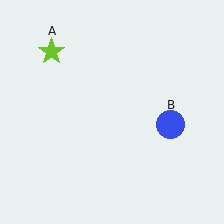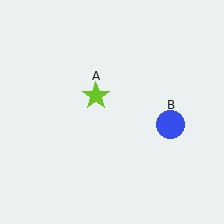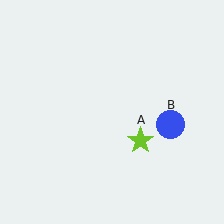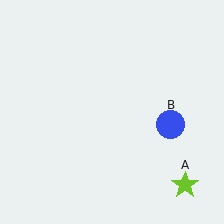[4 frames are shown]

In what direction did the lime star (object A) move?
The lime star (object A) moved down and to the right.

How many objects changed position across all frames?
1 object changed position: lime star (object A).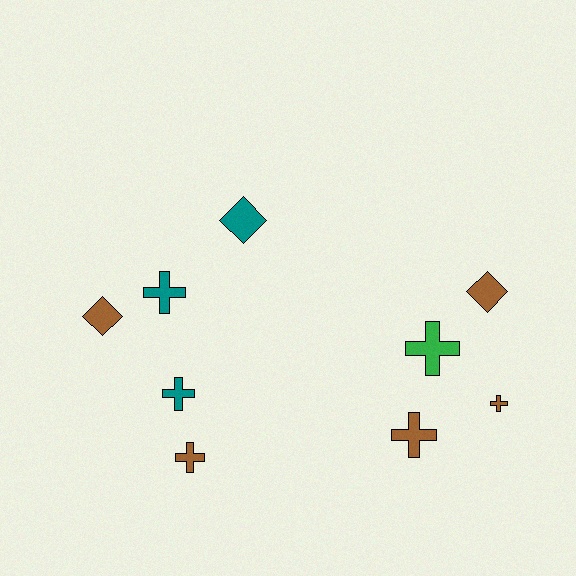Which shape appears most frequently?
Cross, with 6 objects.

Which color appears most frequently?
Brown, with 5 objects.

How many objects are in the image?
There are 9 objects.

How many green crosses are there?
There is 1 green cross.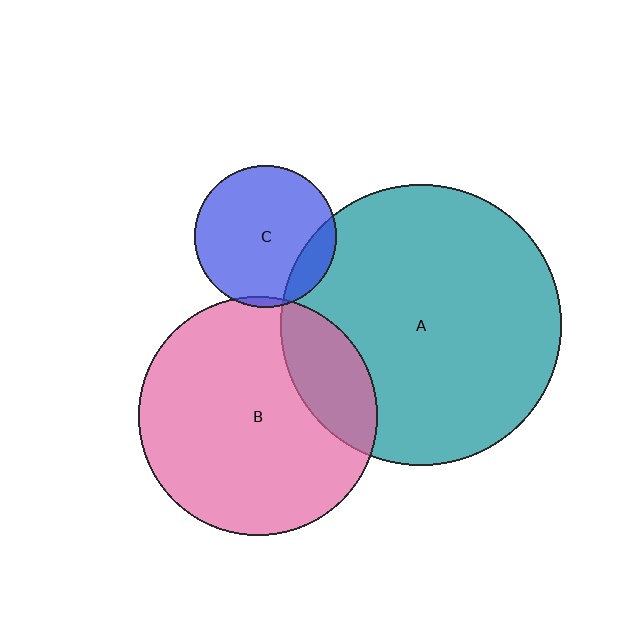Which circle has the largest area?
Circle A (teal).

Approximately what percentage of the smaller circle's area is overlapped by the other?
Approximately 20%.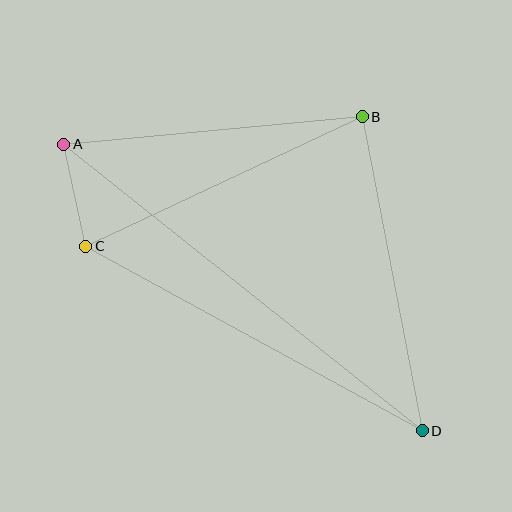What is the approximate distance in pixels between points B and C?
The distance between B and C is approximately 305 pixels.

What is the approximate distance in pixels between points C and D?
The distance between C and D is approximately 384 pixels.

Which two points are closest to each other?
Points A and C are closest to each other.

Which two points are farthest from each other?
Points A and D are farthest from each other.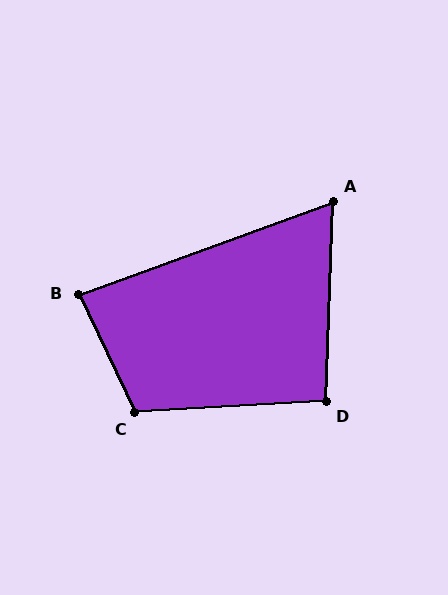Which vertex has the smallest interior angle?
A, at approximately 68 degrees.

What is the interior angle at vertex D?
Approximately 95 degrees (obtuse).